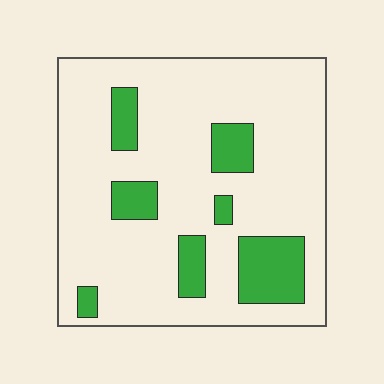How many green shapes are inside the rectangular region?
7.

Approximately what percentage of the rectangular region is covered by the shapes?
Approximately 20%.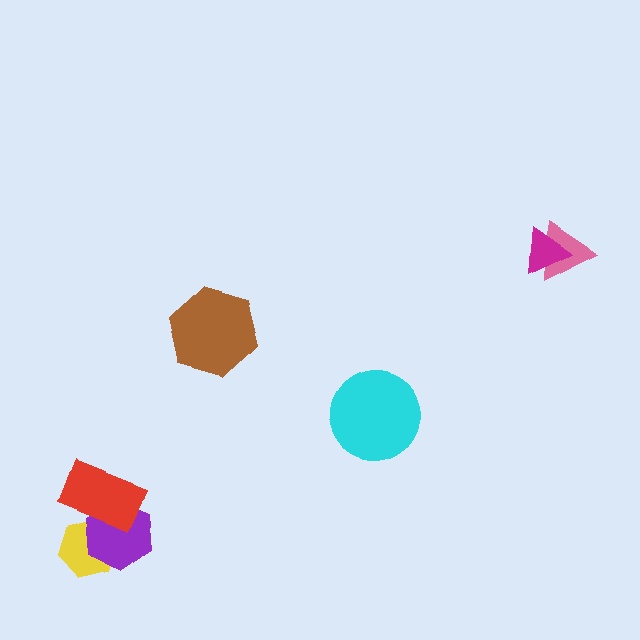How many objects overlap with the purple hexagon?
2 objects overlap with the purple hexagon.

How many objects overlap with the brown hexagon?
0 objects overlap with the brown hexagon.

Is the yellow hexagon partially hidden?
Yes, it is partially covered by another shape.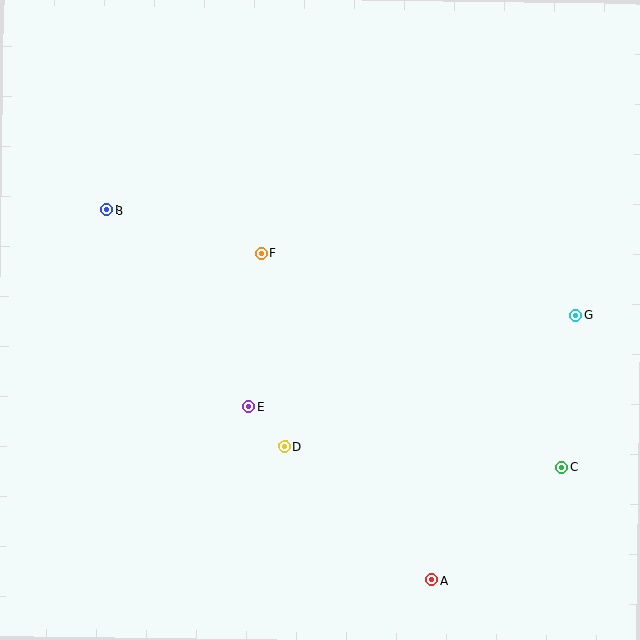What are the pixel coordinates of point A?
Point A is at (431, 580).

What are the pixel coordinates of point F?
Point F is at (261, 253).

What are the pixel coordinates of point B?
Point B is at (107, 210).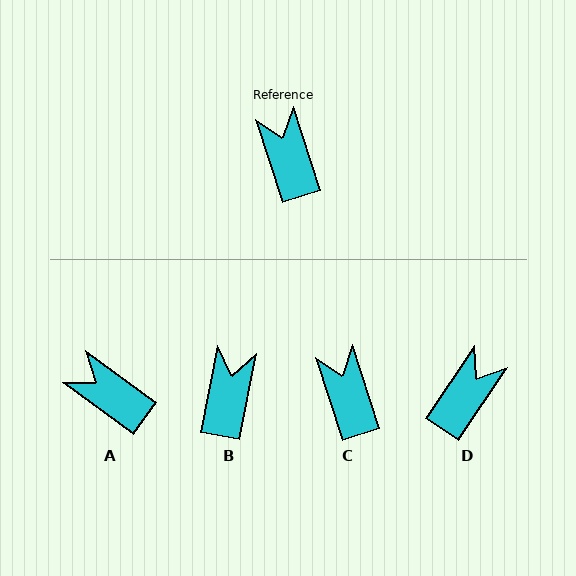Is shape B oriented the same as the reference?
No, it is off by about 29 degrees.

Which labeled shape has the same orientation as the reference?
C.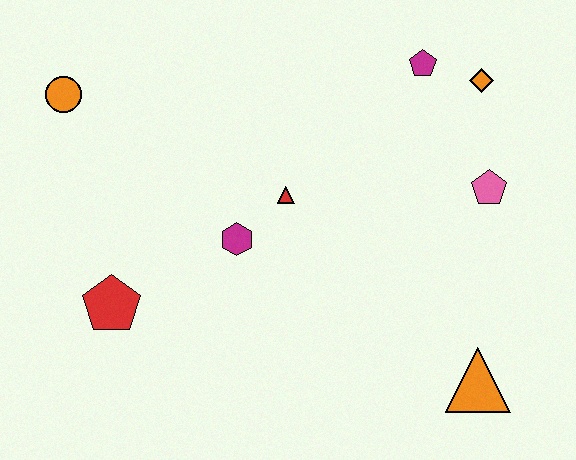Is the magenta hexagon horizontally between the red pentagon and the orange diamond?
Yes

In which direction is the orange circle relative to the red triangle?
The orange circle is to the left of the red triangle.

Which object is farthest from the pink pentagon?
The orange circle is farthest from the pink pentagon.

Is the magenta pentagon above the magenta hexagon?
Yes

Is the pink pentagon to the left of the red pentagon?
No